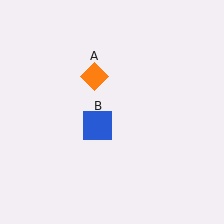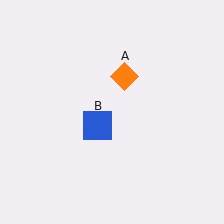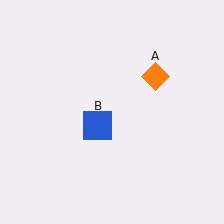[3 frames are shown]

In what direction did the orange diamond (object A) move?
The orange diamond (object A) moved right.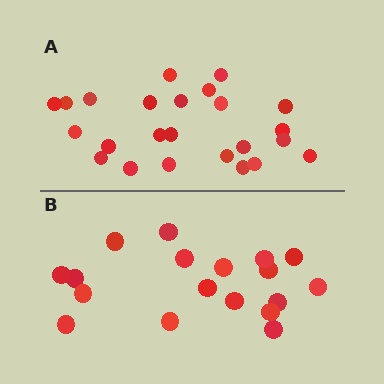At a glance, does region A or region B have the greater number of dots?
Region A (the top region) has more dots.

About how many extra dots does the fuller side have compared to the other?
Region A has about 6 more dots than region B.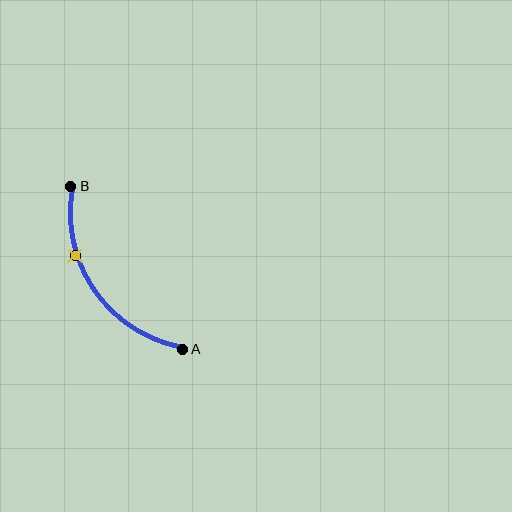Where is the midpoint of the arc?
The arc midpoint is the point on the curve farthest from the straight line joining A and B. It sits below and to the left of that line.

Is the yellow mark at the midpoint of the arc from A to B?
No. The yellow mark lies on the arc but is closer to endpoint B. The arc midpoint would be at the point on the curve equidistant along the arc from both A and B.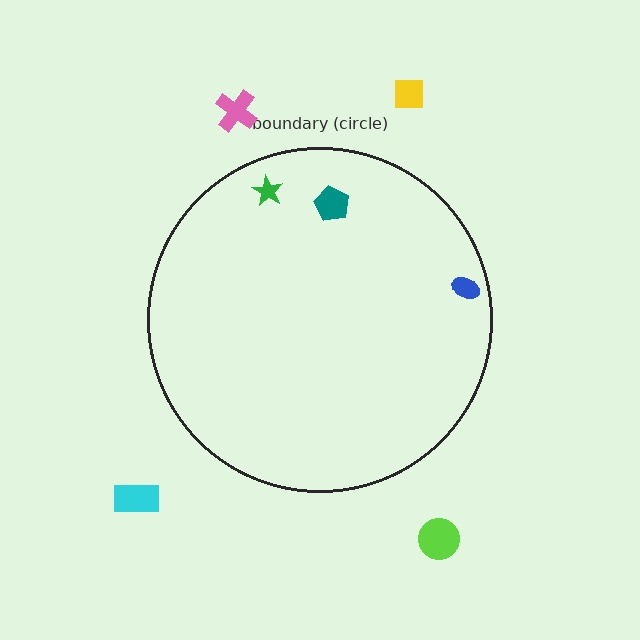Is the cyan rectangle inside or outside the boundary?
Outside.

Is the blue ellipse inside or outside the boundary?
Inside.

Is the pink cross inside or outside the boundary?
Outside.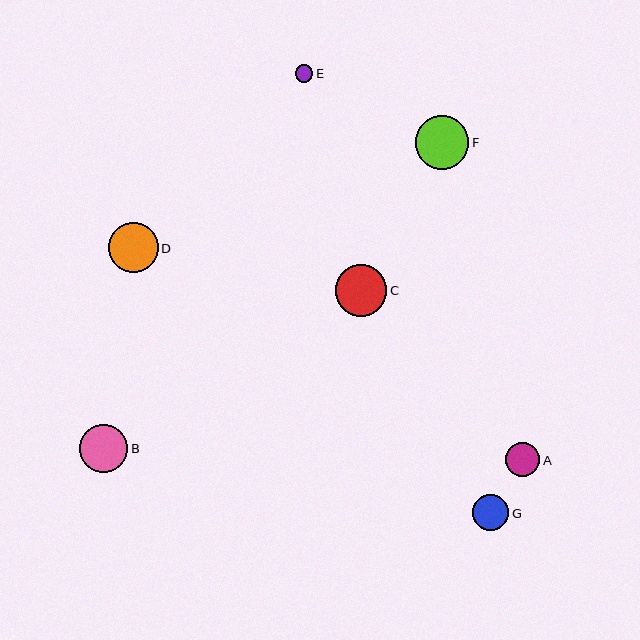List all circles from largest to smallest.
From largest to smallest: F, C, D, B, G, A, E.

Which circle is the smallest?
Circle E is the smallest with a size of approximately 17 pixels.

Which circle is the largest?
Circle F is the largest with a size of approximately 53 pixels.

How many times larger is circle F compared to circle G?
Circle F is approximately 1.5 times the size of circle G.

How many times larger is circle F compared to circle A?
Circle F is approximately 1.6 times the size of circle A.